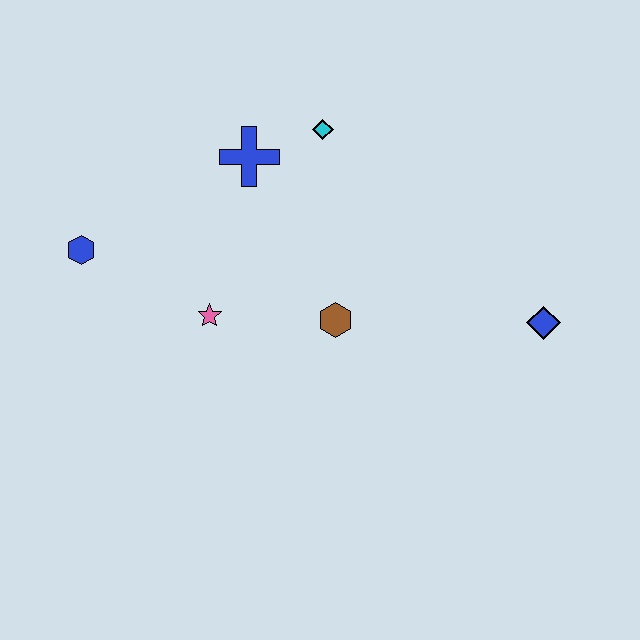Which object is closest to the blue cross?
The cyan diamond is closest to the blue cross.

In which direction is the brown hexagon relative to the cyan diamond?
The brown hexagon is below the cyan diamond.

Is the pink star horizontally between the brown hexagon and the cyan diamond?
No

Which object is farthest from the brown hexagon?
The blue hexagon is farthest from the brown hexagon.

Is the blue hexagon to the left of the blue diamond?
Yes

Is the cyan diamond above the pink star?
Yes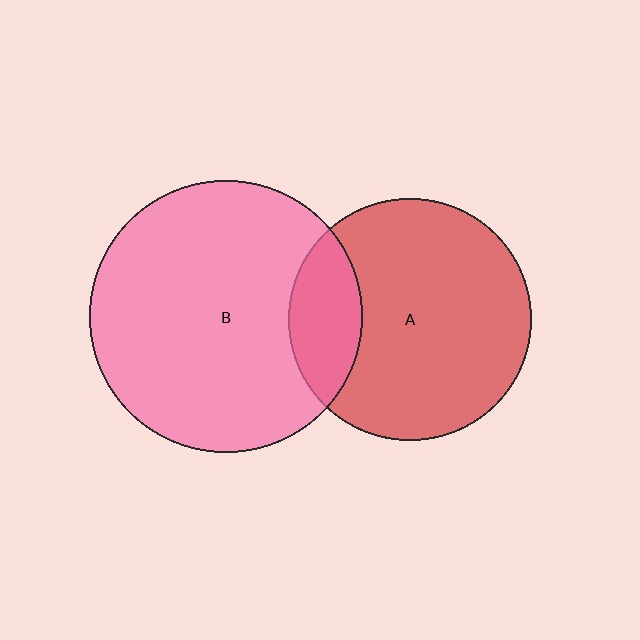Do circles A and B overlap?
Yes.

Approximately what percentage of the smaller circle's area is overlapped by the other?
Approximately 20%.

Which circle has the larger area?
Circle B (pink).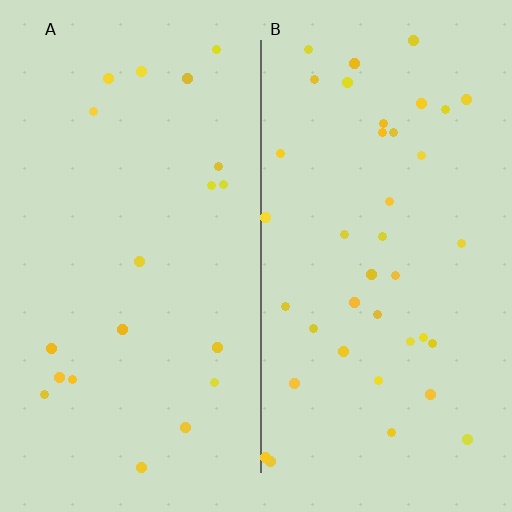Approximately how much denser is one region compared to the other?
Approximately 2.0× — region B over region A.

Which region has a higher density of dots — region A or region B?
B (the right).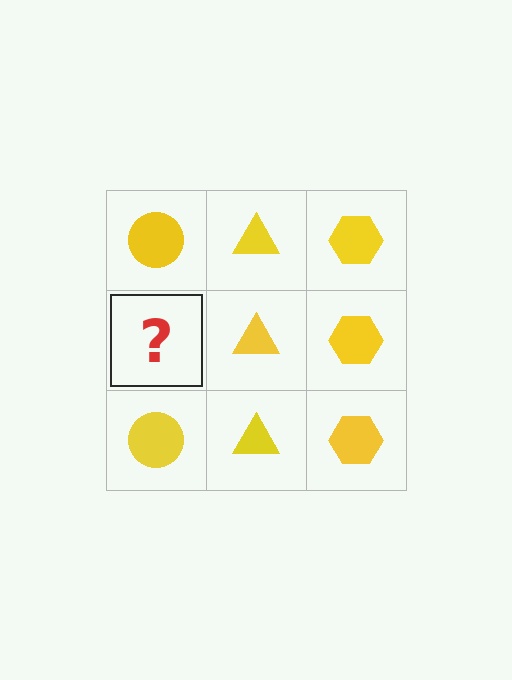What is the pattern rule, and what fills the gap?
The rule is that each column has a consistent shape. The gap should be filled with a yellow circle.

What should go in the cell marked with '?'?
The missing cell should contain a yellow circle.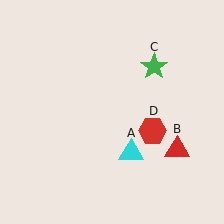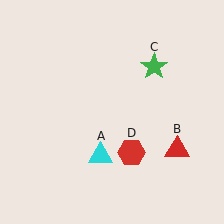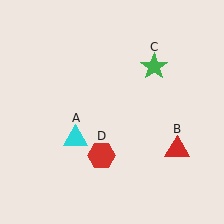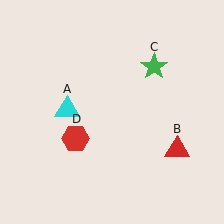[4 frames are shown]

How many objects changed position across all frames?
2 objects changed position: cyan triangle (object A), red hexagon (object D).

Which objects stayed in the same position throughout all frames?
Red triangle (object B) and green star (object C) remained stationary.